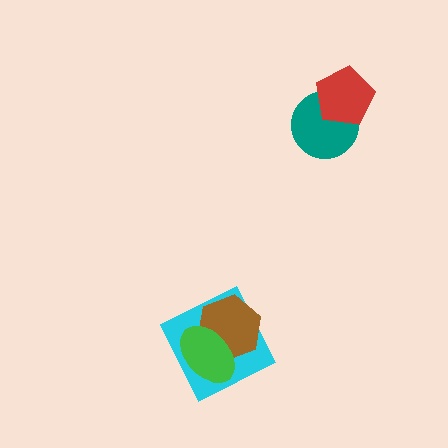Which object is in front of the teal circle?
The red pentagon is in front of the teal circle.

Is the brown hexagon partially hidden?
Yes, it is partially covered by another shape.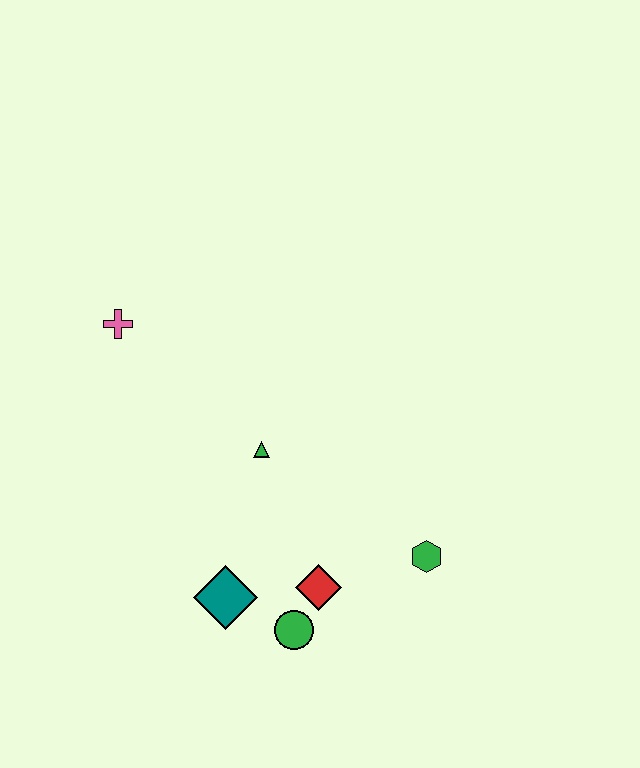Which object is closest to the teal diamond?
The green circle is closest to the teal diamond.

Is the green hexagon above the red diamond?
Yes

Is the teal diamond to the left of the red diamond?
Yes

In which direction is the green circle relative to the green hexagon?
The green circle is to the left of the green hexagon.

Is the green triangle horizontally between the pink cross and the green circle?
Yes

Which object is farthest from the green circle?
The pink cross is farthest from the green circle.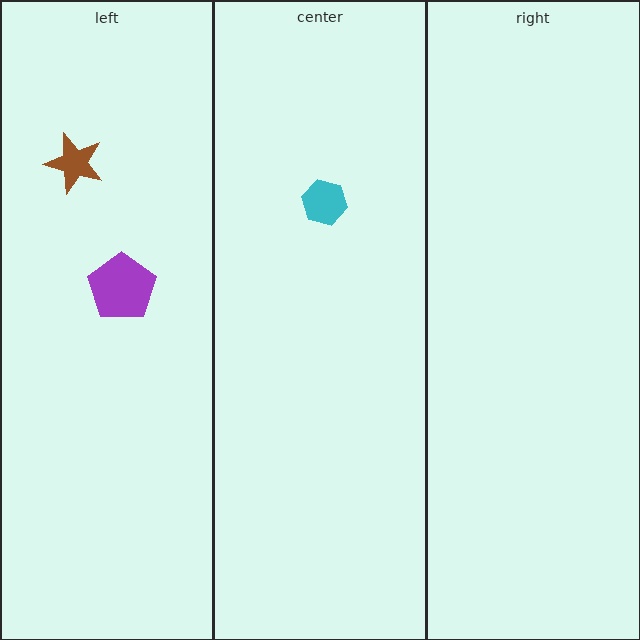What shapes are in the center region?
The cyan hexagon.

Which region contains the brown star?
The left region.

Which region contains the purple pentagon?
The left region.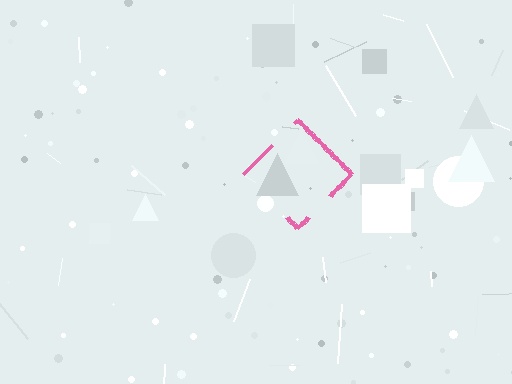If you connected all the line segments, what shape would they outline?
They would outline a diamond.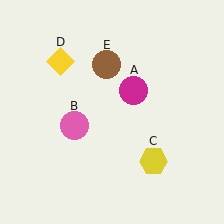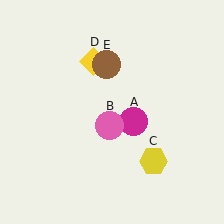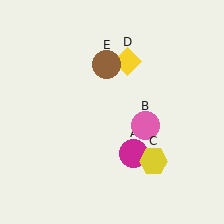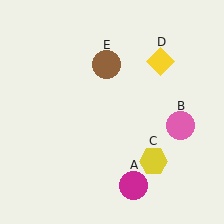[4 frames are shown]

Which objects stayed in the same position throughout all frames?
Yellow hexagon (object C) and brown circle (object E) remained stationary.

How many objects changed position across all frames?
3 objects changed position: magenta circle (object A), pink circle (object B), yellow diamond (object D).